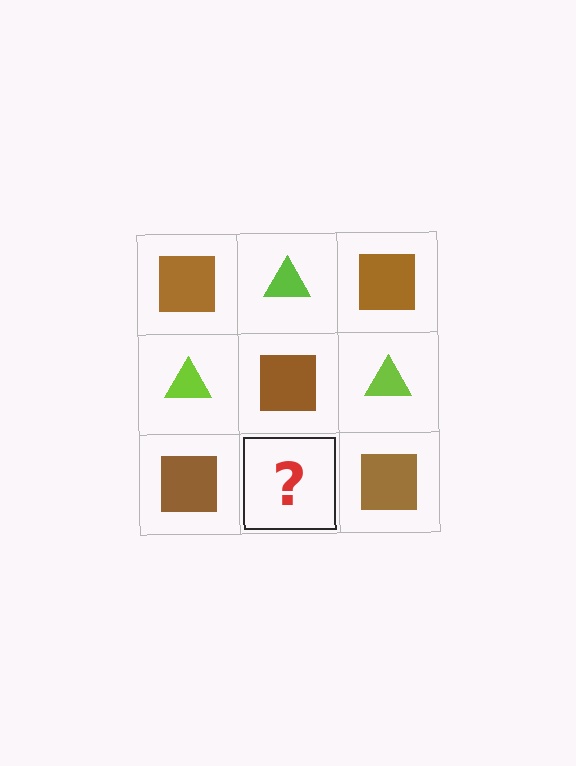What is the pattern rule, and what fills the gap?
The rule is that it alternates brown square and lime triangle in a checkerboard pattern. The gap should be filled with a lime triangle.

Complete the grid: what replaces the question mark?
The question mark should be replaced with a lime triangle.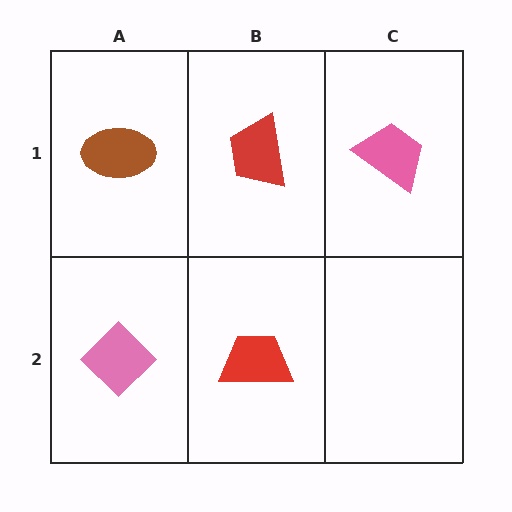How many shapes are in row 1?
3 shapes.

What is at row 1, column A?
A brown ellipse.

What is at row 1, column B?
A red trapezoid.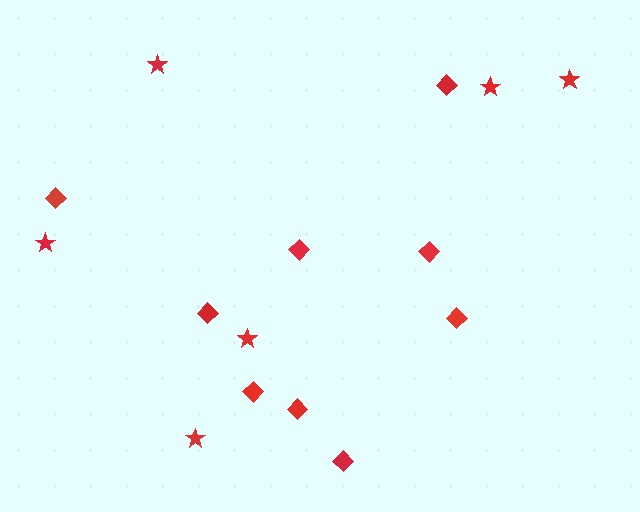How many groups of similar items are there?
There are 2 groups: one group of diamonds (9) and one group of stars (6).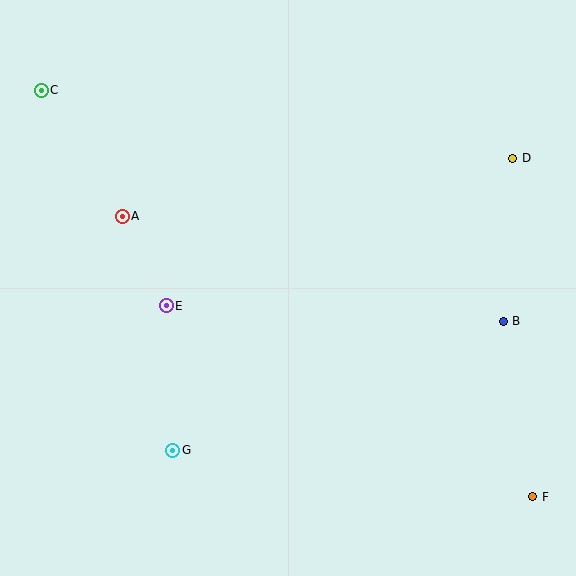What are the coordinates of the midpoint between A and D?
The midpoint between A and D is at (318, 187).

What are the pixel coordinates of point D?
Point D is at (513, 158).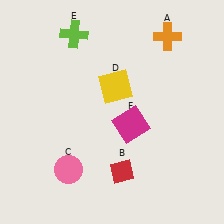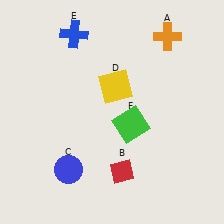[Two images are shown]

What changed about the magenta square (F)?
In Image 1, F is magenta. In Image 2, it changed to green.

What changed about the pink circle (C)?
In Image 1, C is pink. In Image 2, it changed to blue.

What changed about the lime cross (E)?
In Image 1, E is lime. In Image 2, it changed to blue.